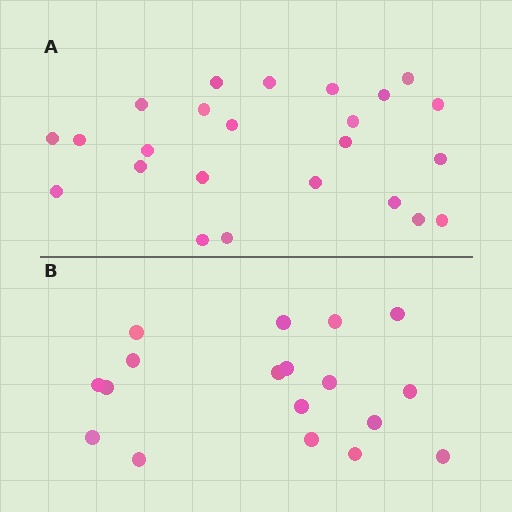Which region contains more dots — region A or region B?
Region A (the top region) has more dots.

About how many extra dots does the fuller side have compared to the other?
Region A has about 6 more dots than region B.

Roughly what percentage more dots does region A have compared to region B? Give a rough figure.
About 35% more.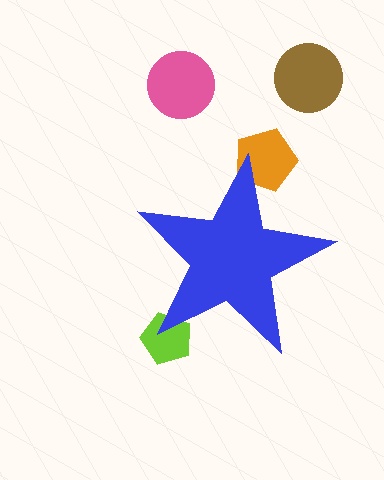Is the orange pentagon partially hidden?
Yes, the orange pentagon is partially hidden behind the blue star.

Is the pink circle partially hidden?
No, the pink circle is fully visible.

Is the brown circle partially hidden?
No, the brown circle is fully visible.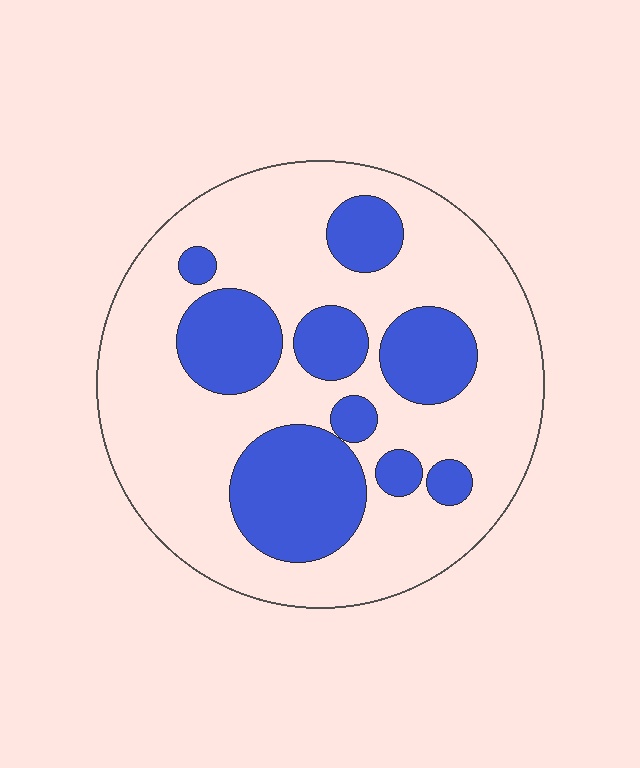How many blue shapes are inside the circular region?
9.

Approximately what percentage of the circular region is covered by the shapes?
Approximately 30%.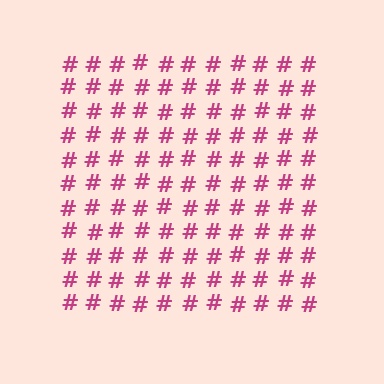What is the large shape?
The large shape is a square.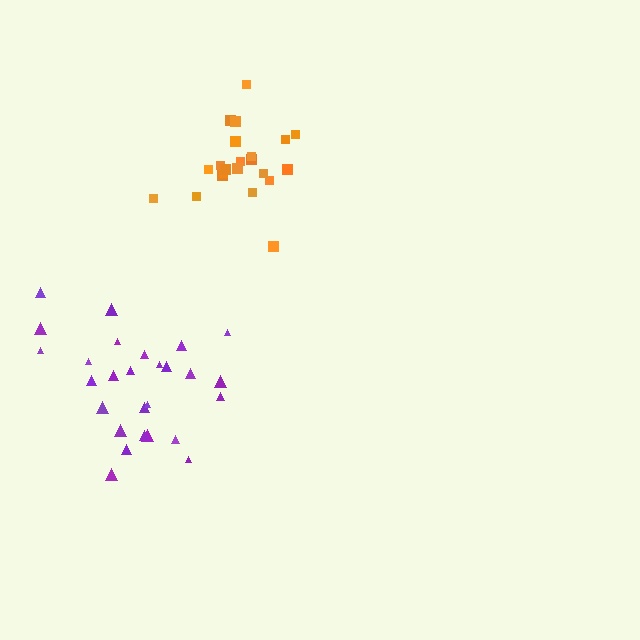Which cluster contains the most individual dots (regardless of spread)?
Purple (27).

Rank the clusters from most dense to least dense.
orange, purple.